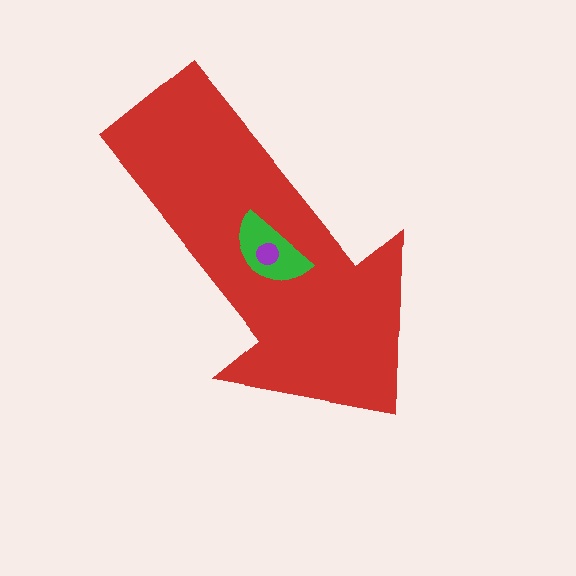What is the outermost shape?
The red arrow.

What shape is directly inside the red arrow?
The green semicircle.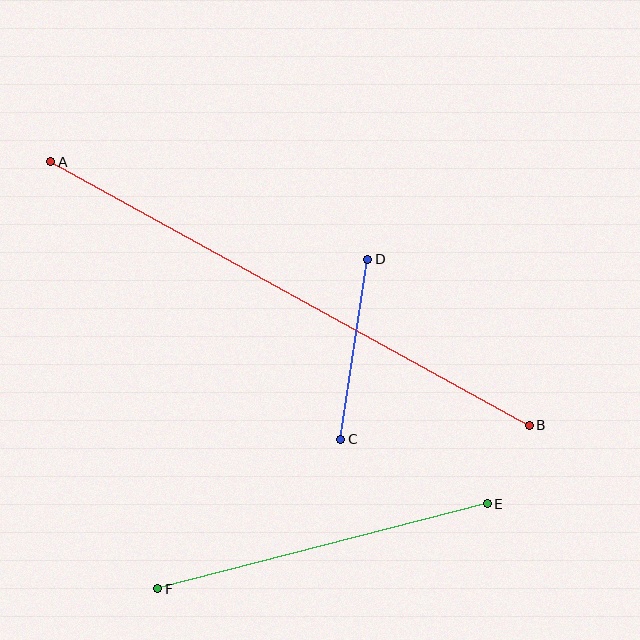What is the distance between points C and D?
The distance is approximately 182 pixels.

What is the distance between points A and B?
The distance is approximately 546 pixels.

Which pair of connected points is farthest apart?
Points A and B are farthest apart.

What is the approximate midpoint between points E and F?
The midpoint is at approximately (323, 546) pixels.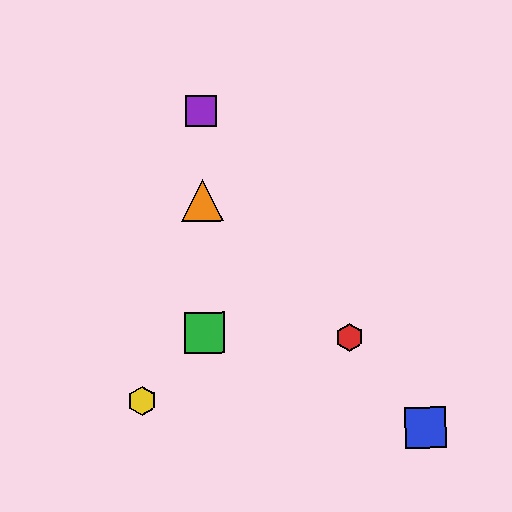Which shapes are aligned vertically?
The green square, the purple square, the orange triangle are aligned vertically.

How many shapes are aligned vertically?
3 shapes (the green square, the purple square, the orange triangle) are aligned vertically.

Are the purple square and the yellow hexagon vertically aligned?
No, the purple square is at x≈201 and the yellow hexagon is at x≈142.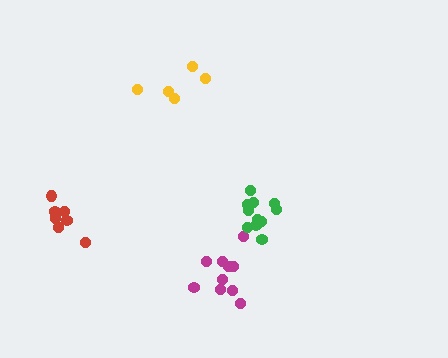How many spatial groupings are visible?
There are 4 spatial groupings.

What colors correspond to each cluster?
The clusters are colored: yellow, magenta, green, red.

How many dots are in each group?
Group 1: 5 dots, Group 2: 10 dots, Group 3: 11 dots, Group 4: 8 dots (34 total).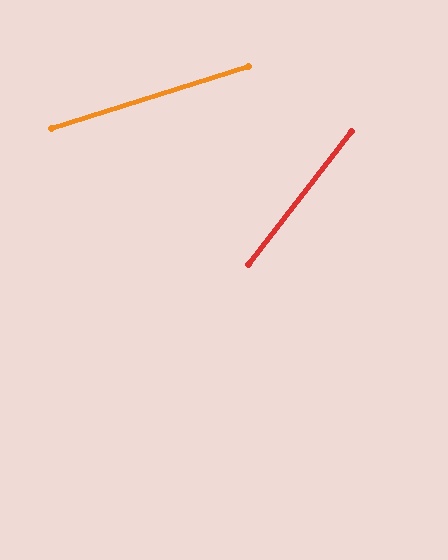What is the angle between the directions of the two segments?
Approximately 35 degrees.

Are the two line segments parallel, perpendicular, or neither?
Neither parallel nor perpendicular — they differ by about 35°.